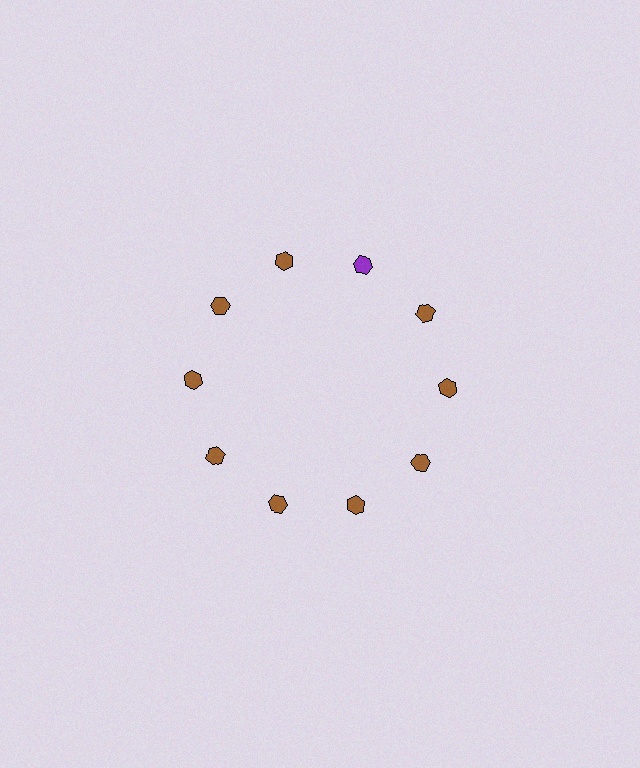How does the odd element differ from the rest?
It has a different color: purple instead of brown.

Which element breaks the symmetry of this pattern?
The purple hexagon at roughly the 1 o'clock position breaks the symmetry. All other shapes are brown hexagons.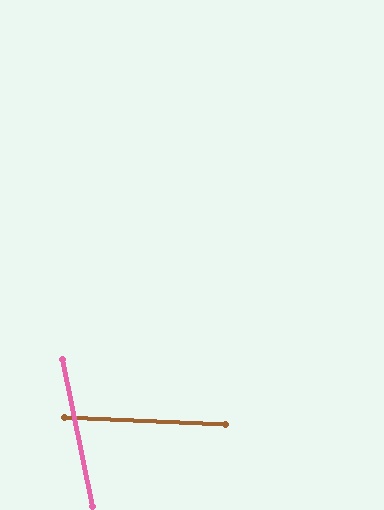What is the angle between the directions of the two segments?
Approximately 76 degrees.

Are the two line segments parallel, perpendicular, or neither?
Neither parallel nor perpendicular — they differ by about 76°.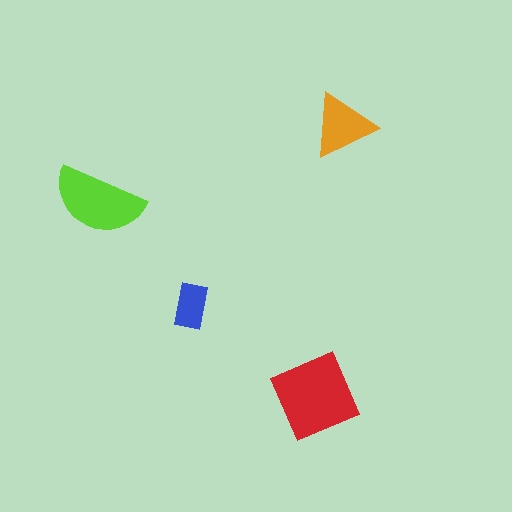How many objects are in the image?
There are 4 objects in the image.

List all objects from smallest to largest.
The blue rectangle, the orange triangle, the lime semicircle, the red diamond.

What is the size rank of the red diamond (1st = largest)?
1st.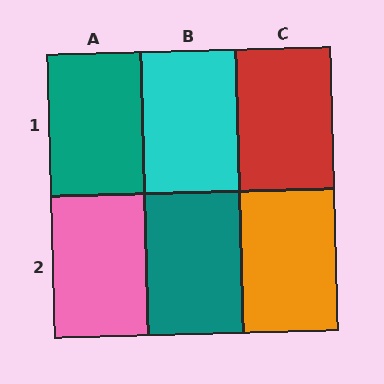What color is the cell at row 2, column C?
Orange.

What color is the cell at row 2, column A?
Pink.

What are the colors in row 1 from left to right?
Teal, cyan, red.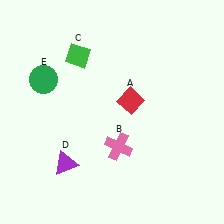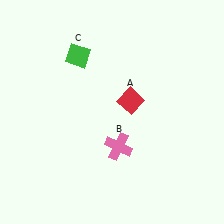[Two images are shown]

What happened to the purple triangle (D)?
The purple triangle (D) was removed in Image 2. It was in the bottom-left area of Image 1.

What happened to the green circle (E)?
The green circle (E) was removed in Image 2. It was in the top-left area of Image 1.